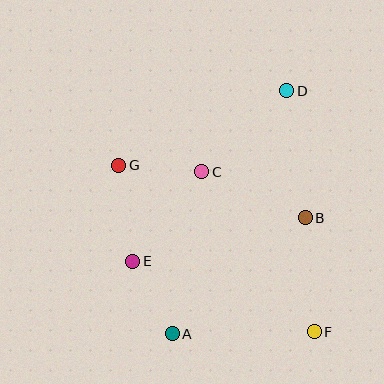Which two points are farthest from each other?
Points A and D are farthest from each other.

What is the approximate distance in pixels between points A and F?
The distance between A and F is approximately 142 pixels.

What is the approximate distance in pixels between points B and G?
The distance between B and G is approximately 194 pixels.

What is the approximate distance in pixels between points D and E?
The distance between D and E is approximately 230 pixels.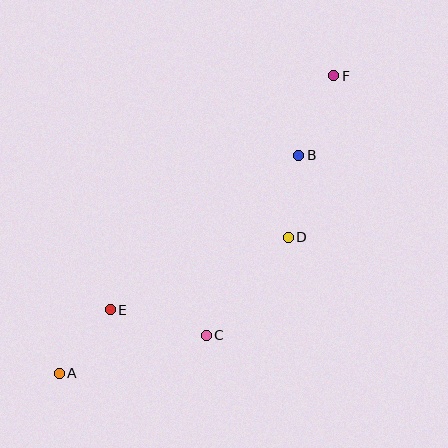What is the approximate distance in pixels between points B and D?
The distance between B and D is approximately 83 pixels.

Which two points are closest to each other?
Points A and E are closest to each other.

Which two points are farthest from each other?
Points A and F are farthest from each other.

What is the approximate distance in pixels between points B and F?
The distance between B and F is approximately 87 pixels.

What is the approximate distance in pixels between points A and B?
The distance between A and B is approximately 324 pixels.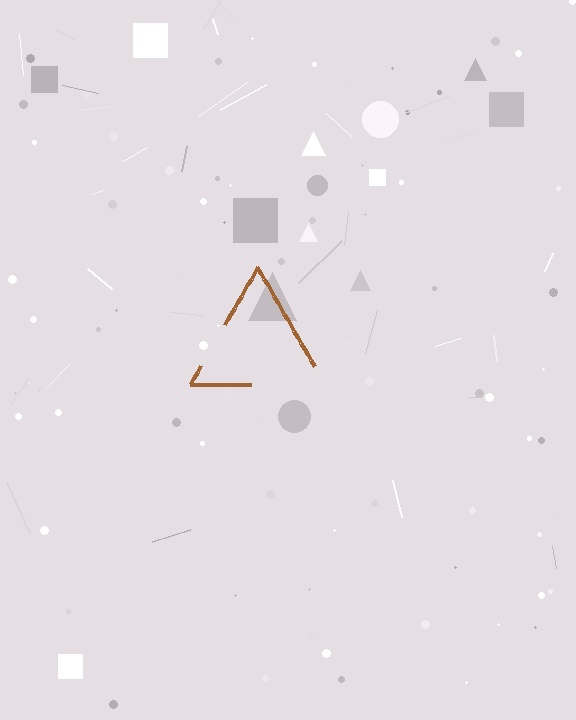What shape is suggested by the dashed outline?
The dashed outline suggests a triangle.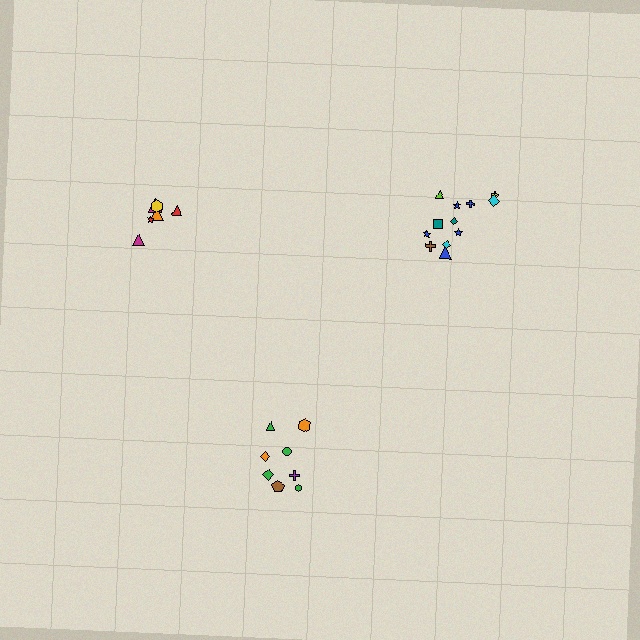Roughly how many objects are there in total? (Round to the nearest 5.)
Roughly 25 objects in total.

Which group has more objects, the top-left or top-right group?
The top-right group.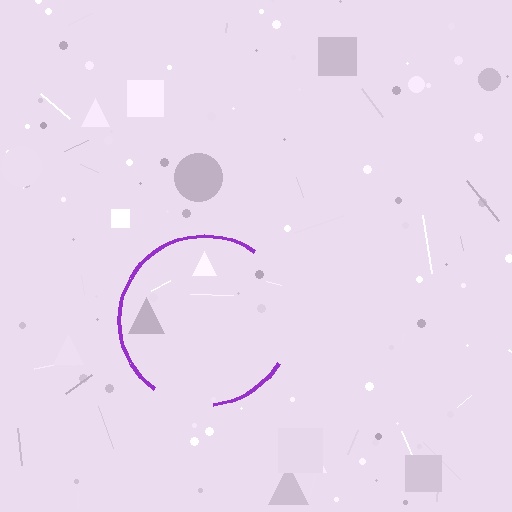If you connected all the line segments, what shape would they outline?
They would outline a circle.